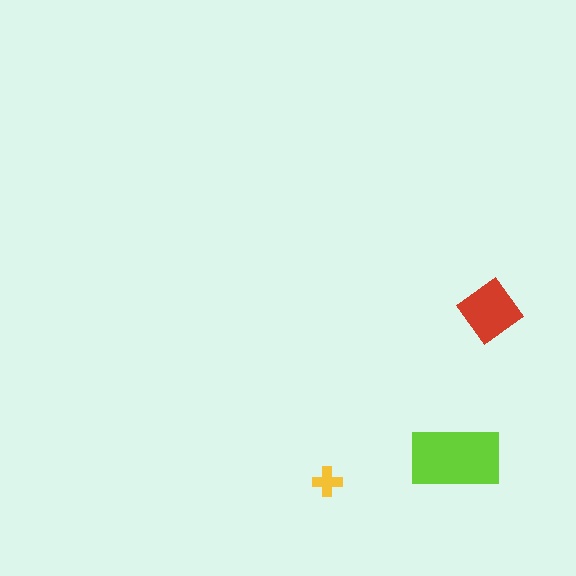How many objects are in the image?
There are 3 objects in the image.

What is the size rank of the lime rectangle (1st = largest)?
1st.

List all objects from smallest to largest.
The yellow cross, the red diamond, the lime rectangle.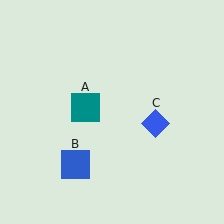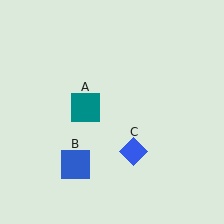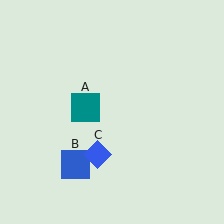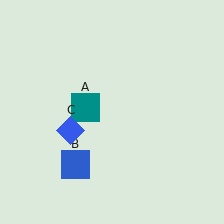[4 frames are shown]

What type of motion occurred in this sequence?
The blue diamond (object C) rotated clockwise around the center of the scene.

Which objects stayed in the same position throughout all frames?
Teal square (object A) and blue square (object B) remained stationary.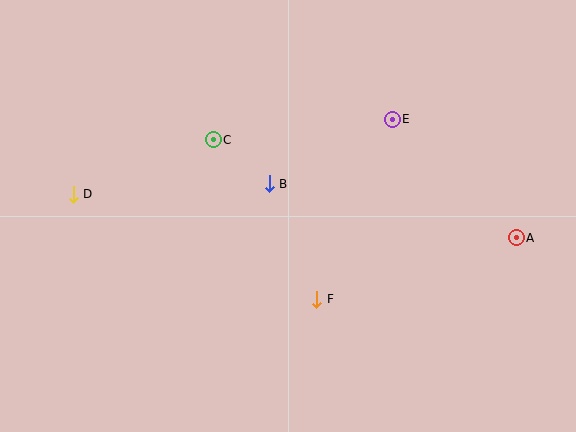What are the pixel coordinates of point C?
Point C is at (213, 140).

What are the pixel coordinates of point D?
Point D is at (73, 194).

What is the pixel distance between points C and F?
The distance between C and F is 190 pixels.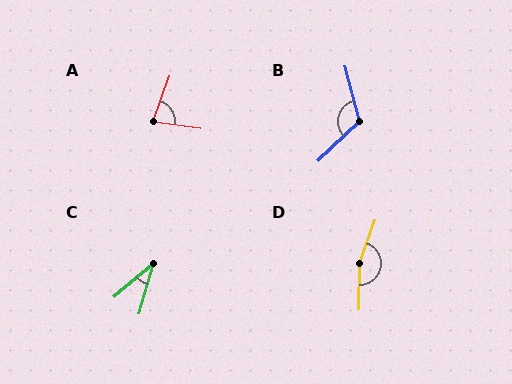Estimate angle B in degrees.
Approximately 119 degrees.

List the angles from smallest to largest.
C (34°), A (78°), B (119°), D (160°).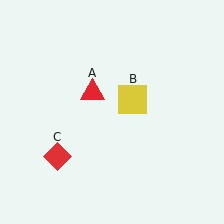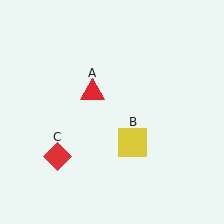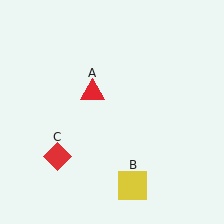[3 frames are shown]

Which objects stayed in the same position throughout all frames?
Red triangle (object A) and red diamond (object C) remained stationary.